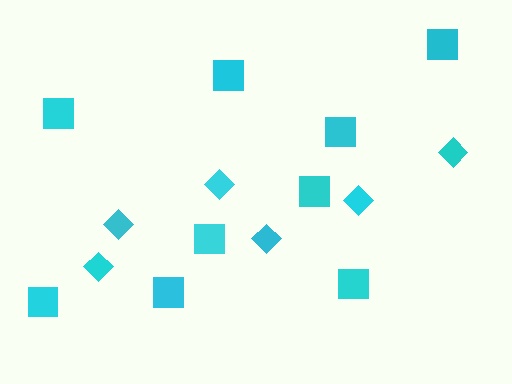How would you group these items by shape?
There are 2 groups: one group of squares (9) and one group of diamonds (6).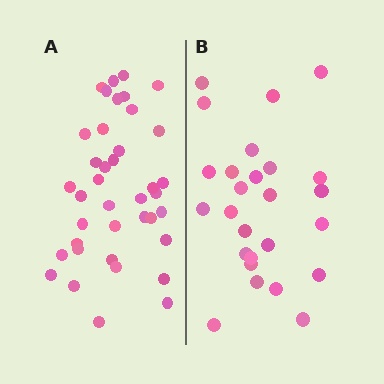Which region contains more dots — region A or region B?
Region A (the left region) has more dots.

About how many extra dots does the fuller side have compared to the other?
Region A has approximately 15 more dots than region B.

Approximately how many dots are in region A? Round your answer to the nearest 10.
About 40 dots. (The exact count is 39, which rounds to 40.)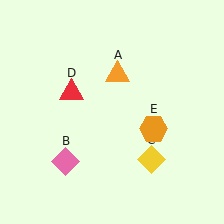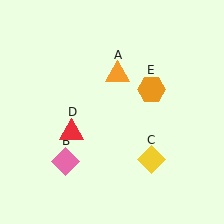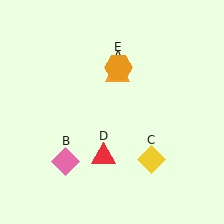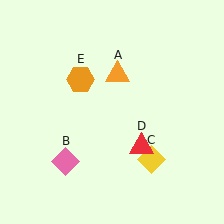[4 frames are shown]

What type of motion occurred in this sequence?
The red triangle (object D), orange hexagon (object E) rotated counterclockwise around the center of the scene.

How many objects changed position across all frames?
2 objects changed position: red triangle (object D), orange hexagon (object E).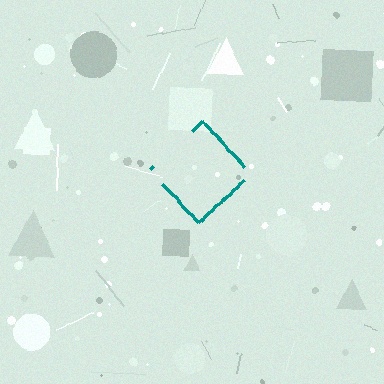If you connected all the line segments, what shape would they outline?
They would outline a diamond.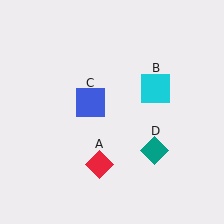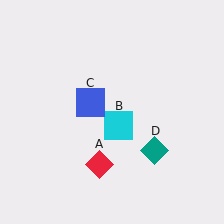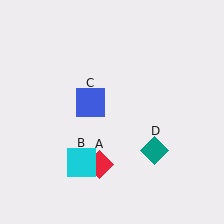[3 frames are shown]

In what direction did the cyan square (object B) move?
The cyan square (object B) moved down and to the left.